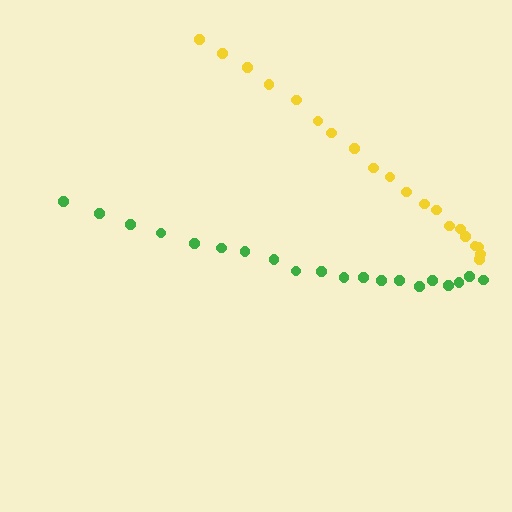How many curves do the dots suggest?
There are 2 distinct paths.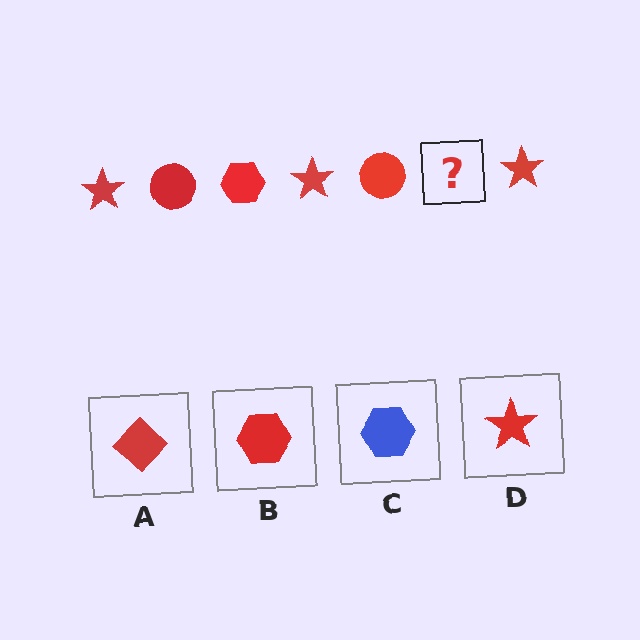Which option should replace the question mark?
Option B.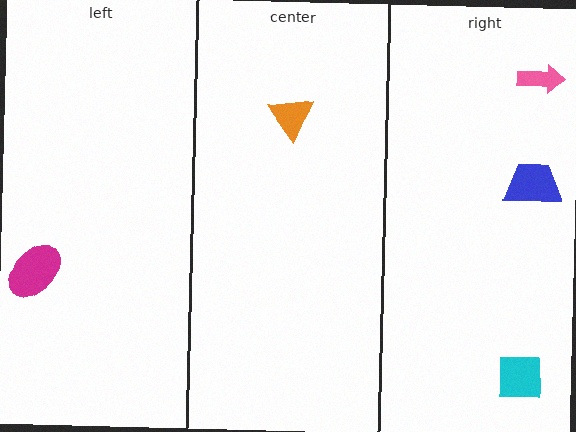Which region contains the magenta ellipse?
The left region.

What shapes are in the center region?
The orange triangle.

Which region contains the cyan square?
The right region.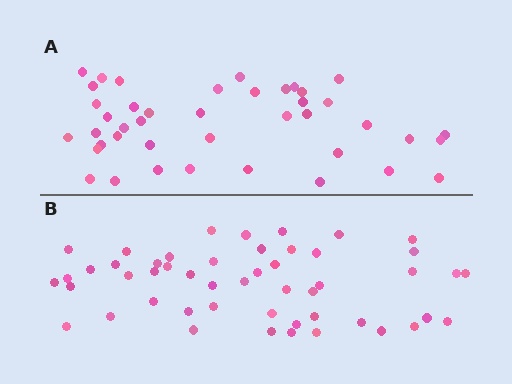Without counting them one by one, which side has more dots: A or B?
Region B (the bottom region) has more dots.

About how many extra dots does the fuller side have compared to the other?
Region B has roughly 8 or so more dots than region A.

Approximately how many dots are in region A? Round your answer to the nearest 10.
About 40 dots. (The exact count is 42, which rounds to 40.)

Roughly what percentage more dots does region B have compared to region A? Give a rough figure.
About 20% more.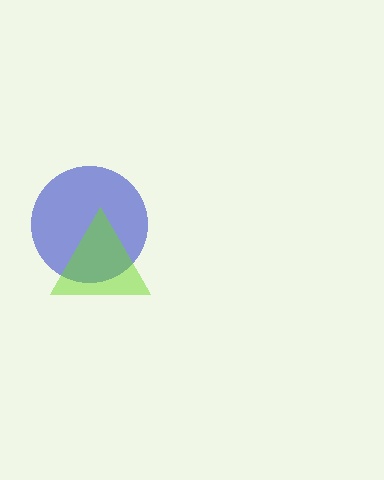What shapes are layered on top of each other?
The layered shapes are: a blue circle, a lime triangle.